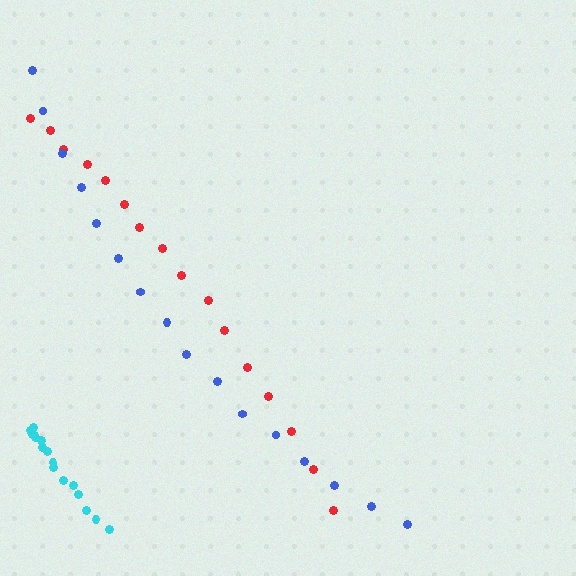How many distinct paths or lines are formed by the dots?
There are 3 distinct paths.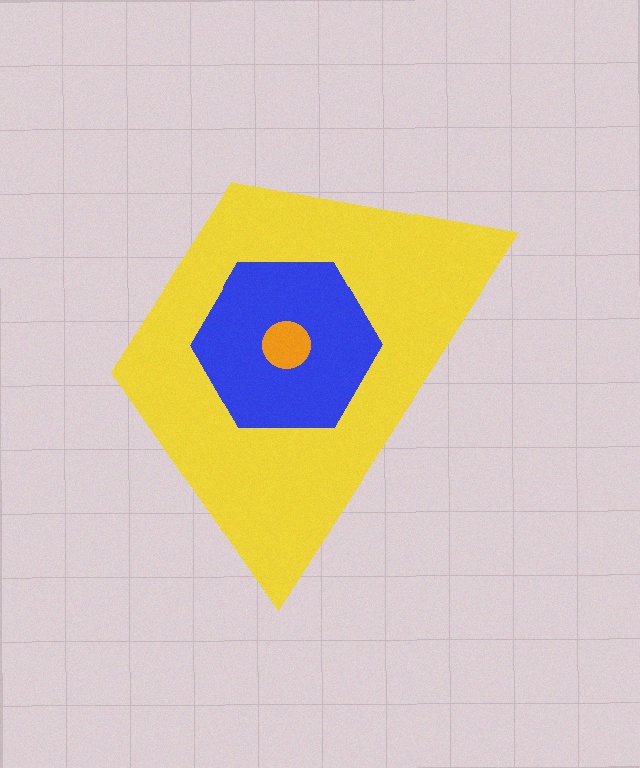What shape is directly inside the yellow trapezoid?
The blue hexagon.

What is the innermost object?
The orange circle.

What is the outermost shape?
The yellow trapezoid.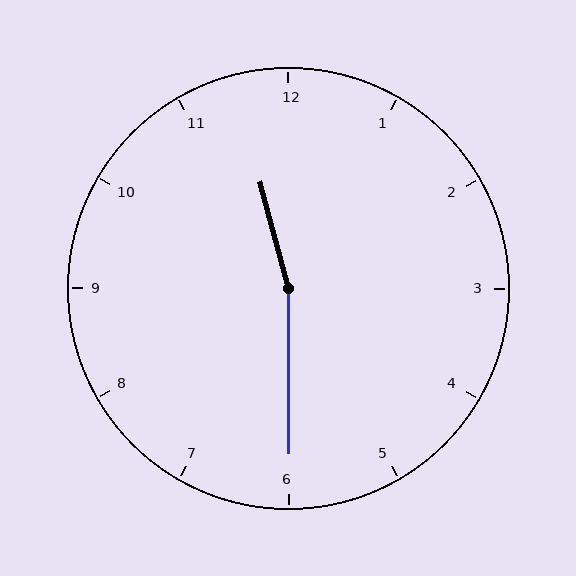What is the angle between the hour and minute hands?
Approximately 165 degrees.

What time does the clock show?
11:30.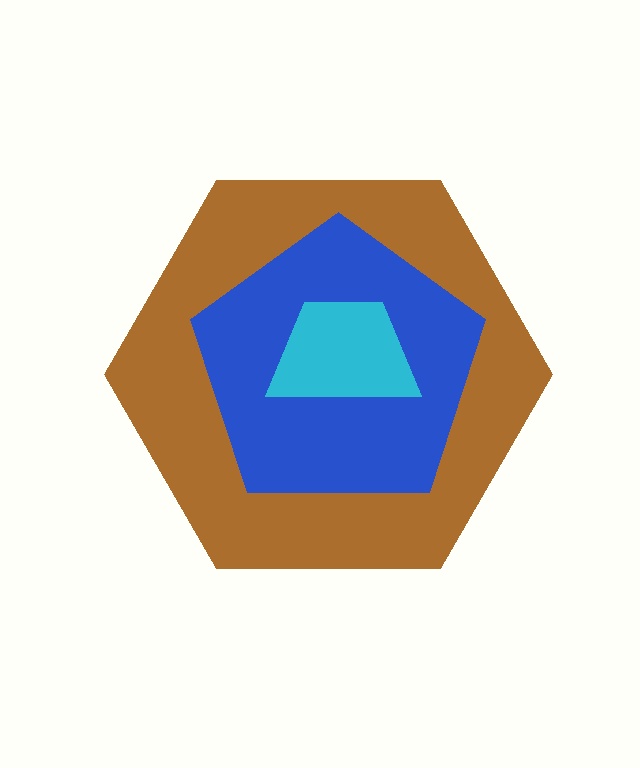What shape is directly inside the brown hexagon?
The blue pentagon.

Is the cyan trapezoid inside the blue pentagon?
Yes.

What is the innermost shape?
The cyan trapezoid.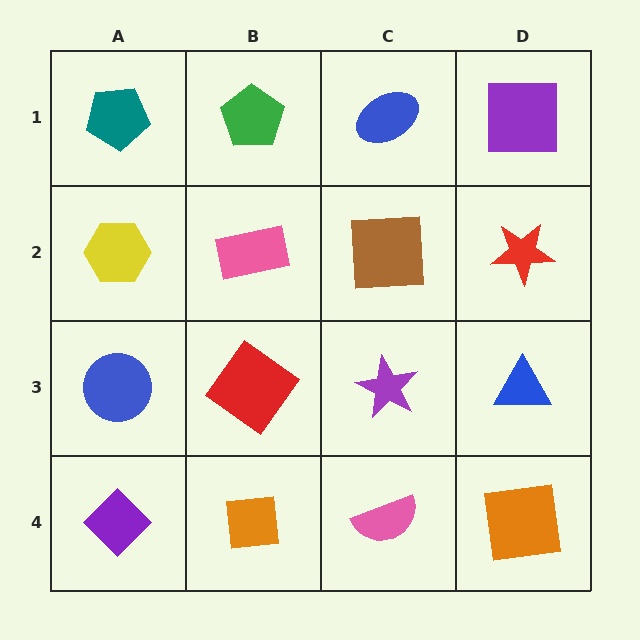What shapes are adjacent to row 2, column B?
A green pentagon (row 1, column B), a red diamond (row 3, column B), a yellow hexagon (row 2, column A), a brown square (row 2, column C).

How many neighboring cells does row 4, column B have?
3.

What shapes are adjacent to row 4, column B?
A red diamond (row 3, column B), a purple diamond (row 4, column A), a pink semicircle (row 4, column C).